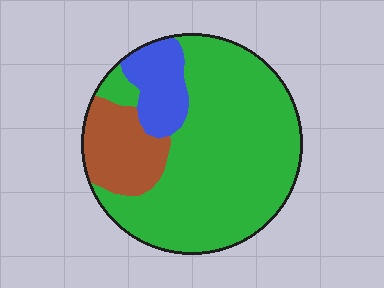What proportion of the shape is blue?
Blue takes up about one eighth (1/8) of the shape.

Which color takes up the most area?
Green, at roughly 70%.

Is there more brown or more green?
Green.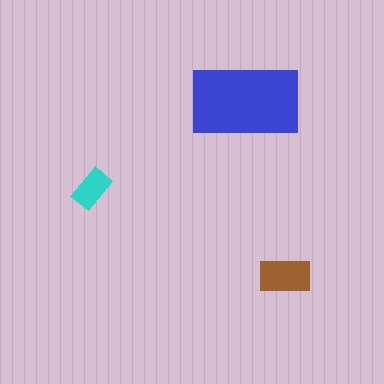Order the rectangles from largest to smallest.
the blue one, the brown one, the cyan one.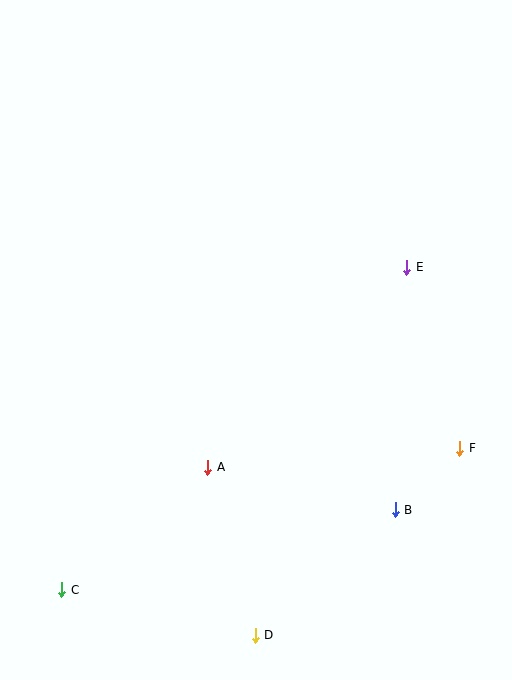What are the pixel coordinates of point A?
Point A is at (208, 467).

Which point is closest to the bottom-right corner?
Point B is closest to the bottom-right corner.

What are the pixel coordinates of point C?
Point C is at (62, 590).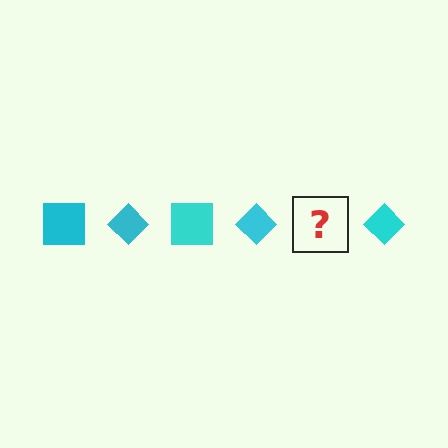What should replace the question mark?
The question mark should be replaced with a cyan square.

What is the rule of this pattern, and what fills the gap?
The rule is that the pattern cycles through square, diamond shapes in cyan. The gap should be filled with a cyan square.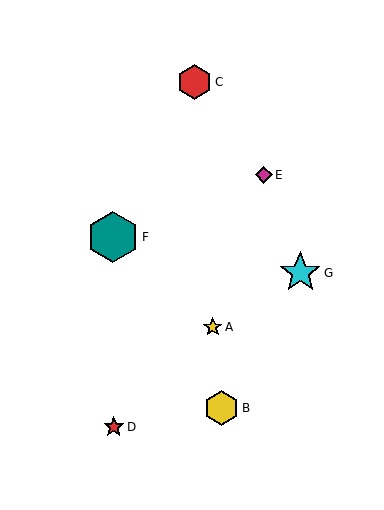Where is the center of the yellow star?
The center of the yellow star is at (213, 327).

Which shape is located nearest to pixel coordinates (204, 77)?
The red hexagon (labeled C) at (194, 82) is nearest to that location.